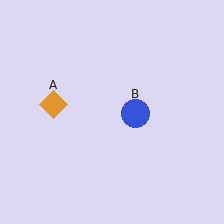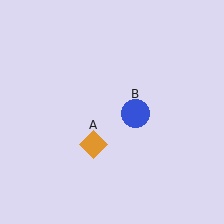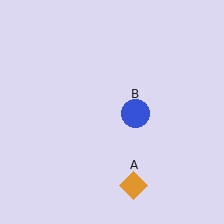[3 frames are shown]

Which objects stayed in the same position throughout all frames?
Blue circle (object B) remained stationary.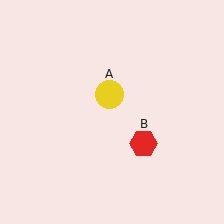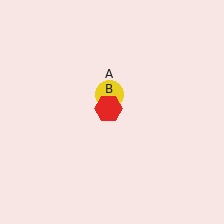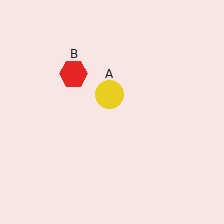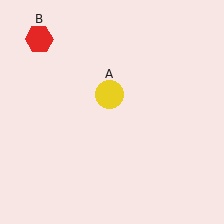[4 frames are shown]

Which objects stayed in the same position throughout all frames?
Yellow circle (object A) remained stationary.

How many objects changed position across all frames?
1 object changed position: red hexagon (object B).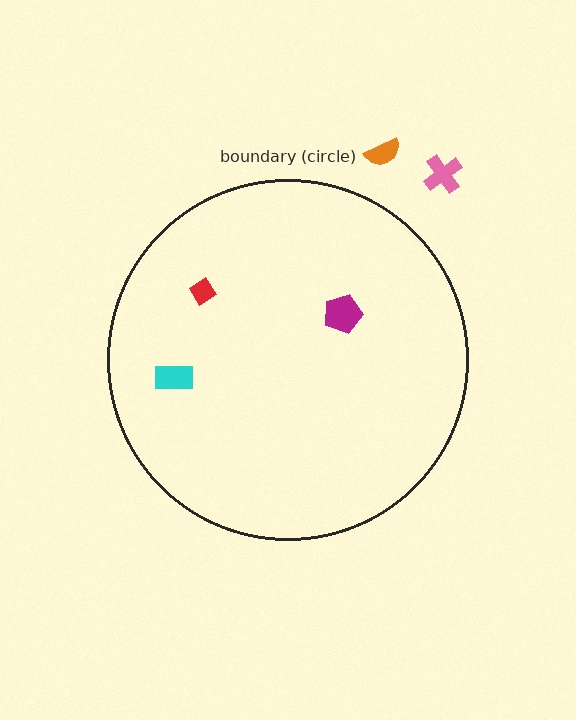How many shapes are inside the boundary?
3 inside, 2 outside.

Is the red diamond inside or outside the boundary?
Inside.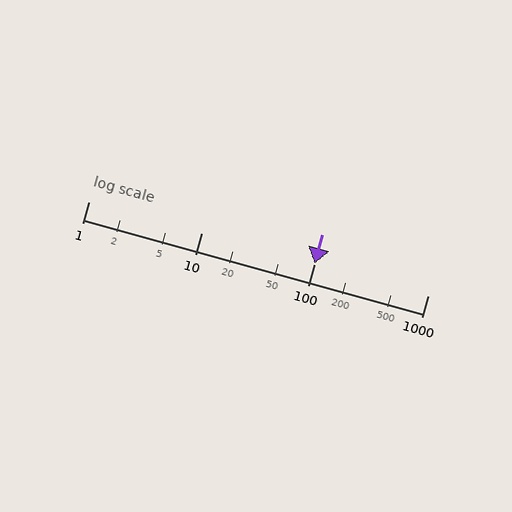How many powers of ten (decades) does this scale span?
The scale spans 3 decades, from 1 to 1000.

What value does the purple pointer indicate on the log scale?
The pointer indicates approximately 100.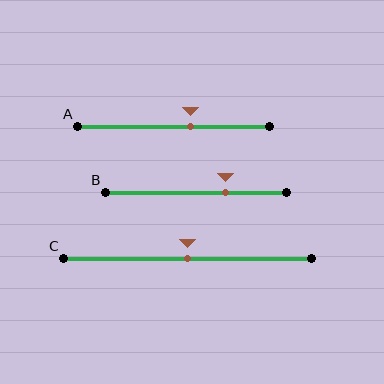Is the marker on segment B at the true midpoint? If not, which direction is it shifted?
No, the marker on segment B is shifted to the right by about 16% of the segment length.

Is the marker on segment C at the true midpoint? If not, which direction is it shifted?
Yes, the marker on segment C is at the true midpoint.